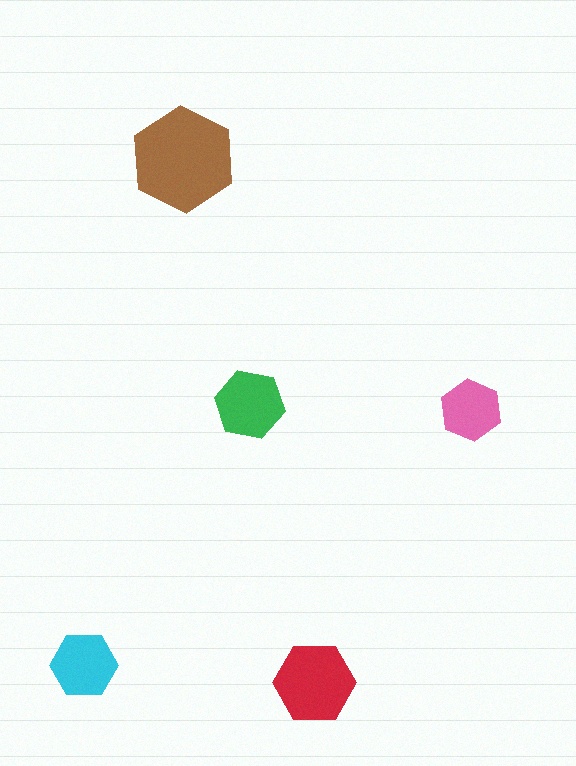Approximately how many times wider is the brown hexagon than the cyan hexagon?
About 1.5 times wider.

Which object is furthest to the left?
The cyan hexagon is leftmost.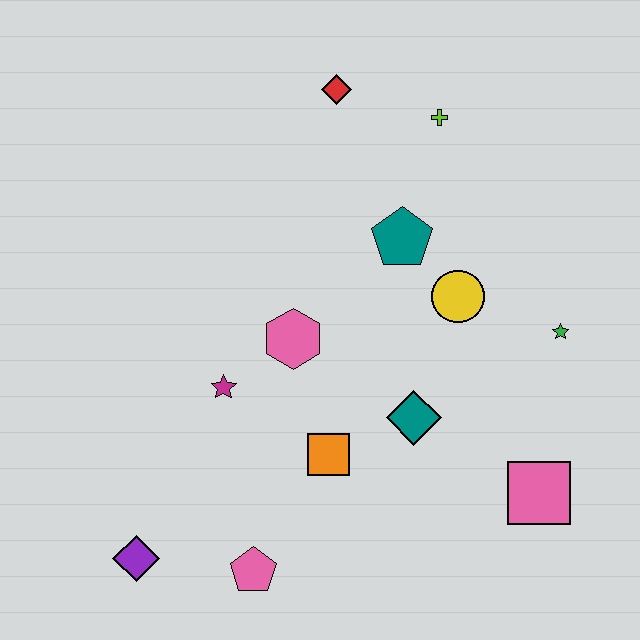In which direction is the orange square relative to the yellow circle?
The orange square is below the yellow circle.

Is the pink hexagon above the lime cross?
No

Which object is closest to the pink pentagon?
The purple diamond is closest to the pink pentagon.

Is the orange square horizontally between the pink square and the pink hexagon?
Yes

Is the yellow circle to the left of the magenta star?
No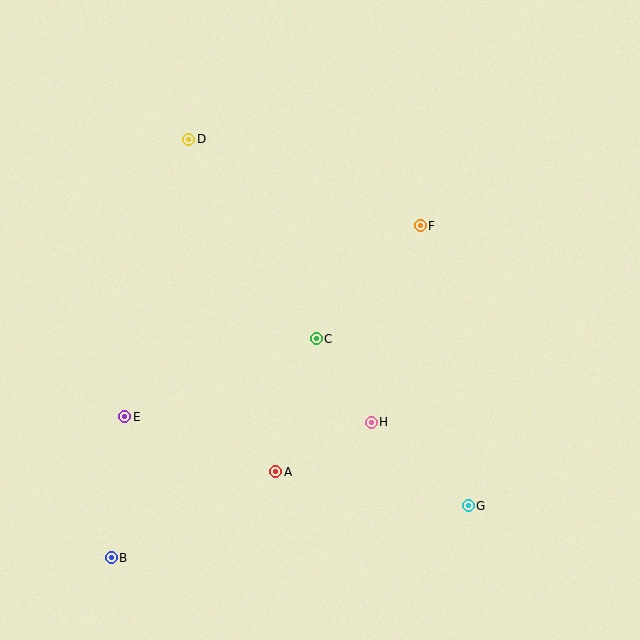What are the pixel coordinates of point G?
Point G is at (468, 506).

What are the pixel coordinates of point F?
Point F is at (420, 226).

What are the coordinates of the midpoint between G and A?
The midpoint between G and A is at (372, 489).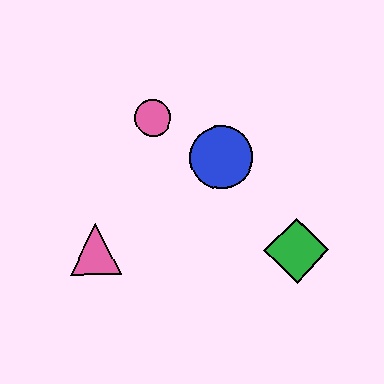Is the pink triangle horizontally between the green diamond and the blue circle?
No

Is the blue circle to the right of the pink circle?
Yes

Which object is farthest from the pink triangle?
The green diamond is farthest from the pink triangle.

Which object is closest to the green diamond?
The blue circle is closest to the green diamond.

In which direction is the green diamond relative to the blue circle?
The green diamond is below the blue circle.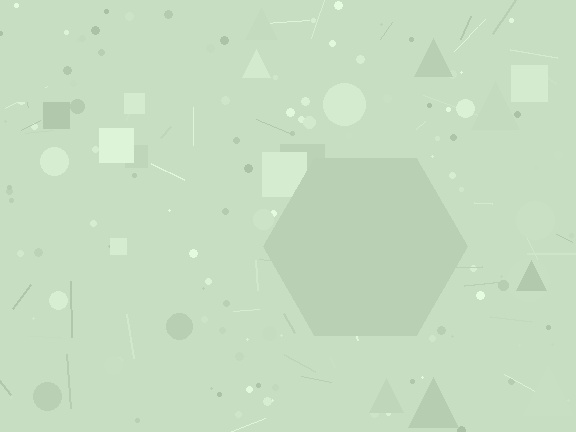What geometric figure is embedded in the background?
A hexagon is embedded in the background.